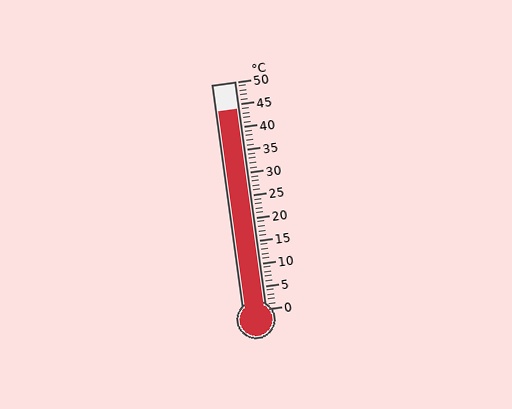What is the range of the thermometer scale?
The thermometer scale ranges from 0°C to 50°C.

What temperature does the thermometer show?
The thermometer shows approximately 44°C.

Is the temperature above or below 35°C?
The temperature is above 35°C.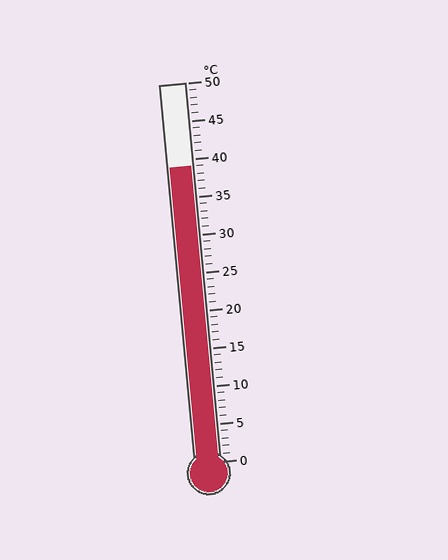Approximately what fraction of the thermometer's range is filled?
The thermometer is filled to approximately 80% of its range.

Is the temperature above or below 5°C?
The temperature is above 5°C.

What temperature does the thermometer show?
The thermometer shows approximately 39°C.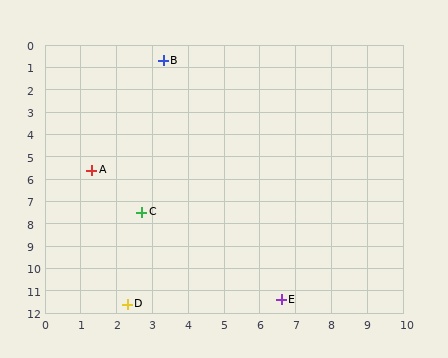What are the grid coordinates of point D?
Point D is at approximately (2.3, 11.6).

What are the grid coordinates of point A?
Point A is at approximately (1.3, 5.6).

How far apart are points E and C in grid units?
Points E and C are about 5.5 grid units apart.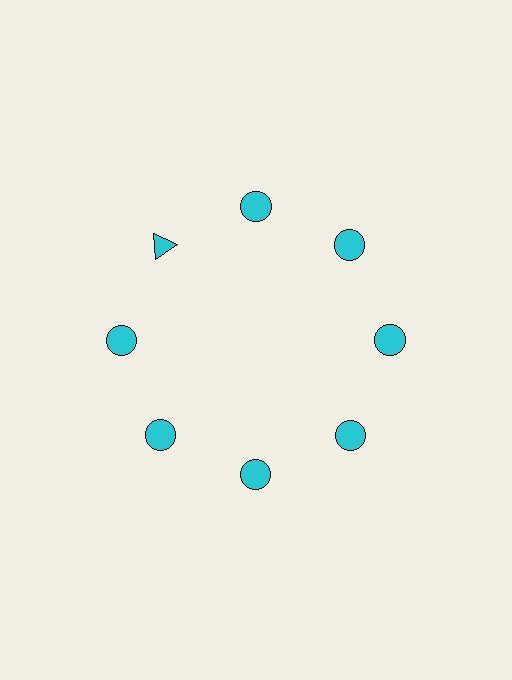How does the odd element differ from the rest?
It has a different shape: triangle instead of circle.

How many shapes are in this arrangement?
There are 8 shapes arranged in a ring pattern.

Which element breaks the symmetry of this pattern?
The cyan triangle at roughly the 10 o'clock position breaks the symmetry. All other shapes are cyan circles.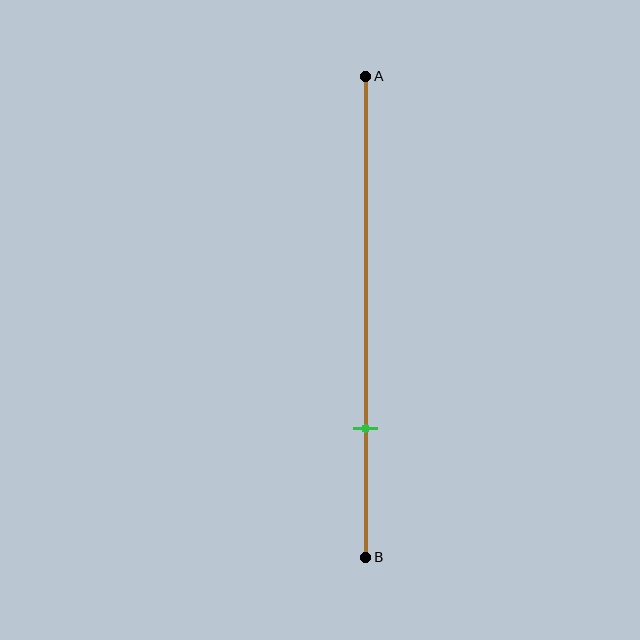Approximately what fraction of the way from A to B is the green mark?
The green mark is approximately 75% of the way from A to B.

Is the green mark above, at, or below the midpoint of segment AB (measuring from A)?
The green mark is below the midpoint of segment AB.